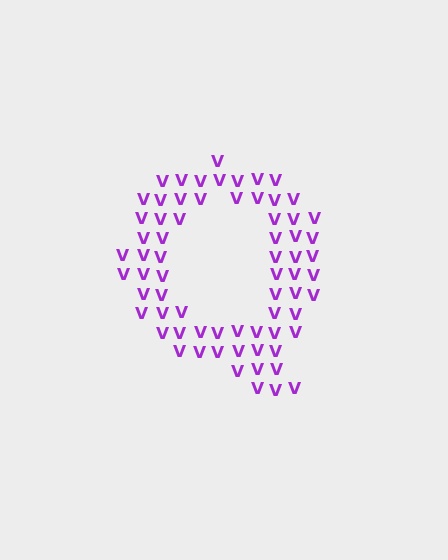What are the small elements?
The small elements are letter V's.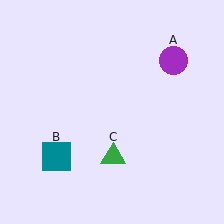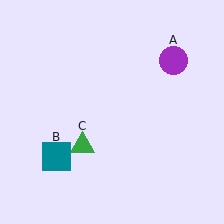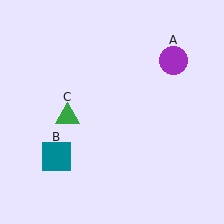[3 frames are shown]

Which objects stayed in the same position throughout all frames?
Purple circle (object A) and teal square (object B) remained stationary.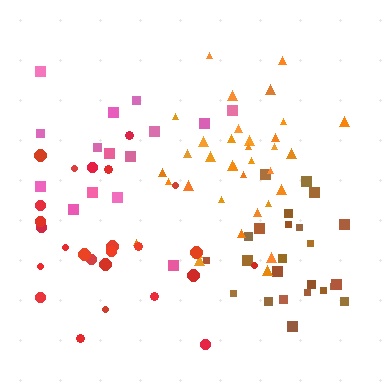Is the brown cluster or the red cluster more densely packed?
Brown.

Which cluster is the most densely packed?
Brown.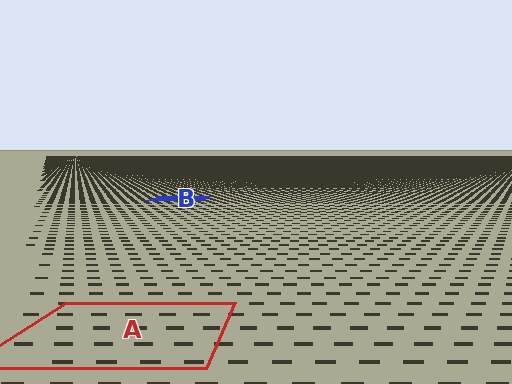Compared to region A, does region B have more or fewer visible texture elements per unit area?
Region B has more texture elements per unit area — they are packed more densely because it is farther away.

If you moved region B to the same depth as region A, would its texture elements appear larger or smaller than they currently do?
They would appear larger. At a closer depth, the same texture elements are projected at a bigger on-screen size.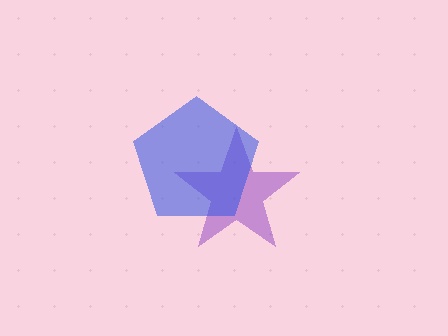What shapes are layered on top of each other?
The layered shapes are: a purple star, a blue pentagon.